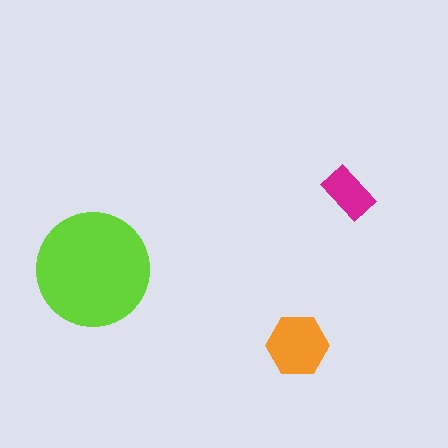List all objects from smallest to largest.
The magenta rectangle, the orange hexagon, the lime circle.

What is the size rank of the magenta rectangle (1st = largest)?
3rd.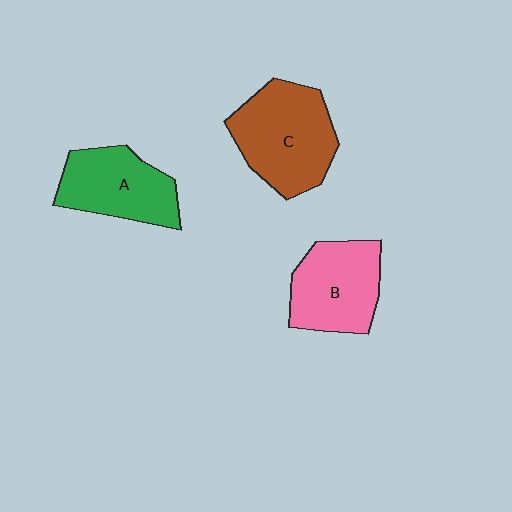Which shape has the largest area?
Shape C (brown).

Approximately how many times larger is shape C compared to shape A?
Approximately 1.2 times.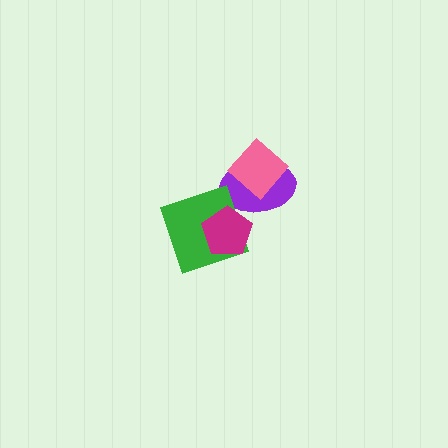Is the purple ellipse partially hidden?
Yes, it is partially covered by another shape.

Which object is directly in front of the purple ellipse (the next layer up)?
The magenta pentagon is directly in front of the purple ellipse.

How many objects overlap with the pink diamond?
1 object overlaps with the pink diamond.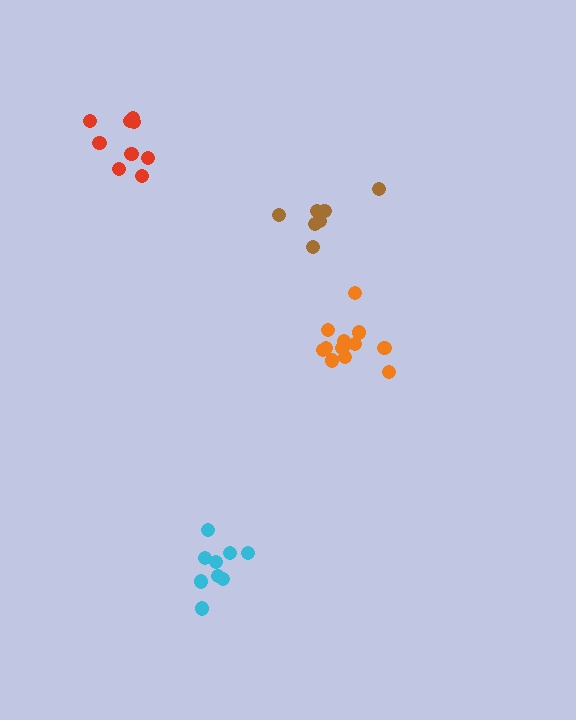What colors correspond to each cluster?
The clusters are colored: cyan, orange, red, brown.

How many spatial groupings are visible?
There are 4 spatial groupings.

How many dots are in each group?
Group 1: 9 dots, Group 2: 12 dots, Group 3: 9 dots, Group 4: 7 dots (37 total).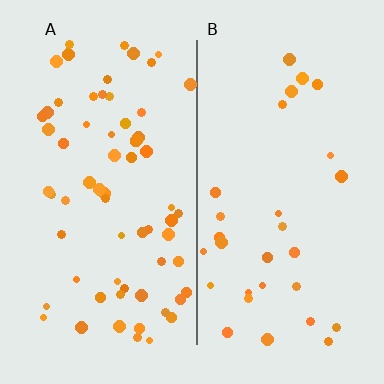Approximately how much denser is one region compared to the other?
Approximately 2.2× — region A over region B.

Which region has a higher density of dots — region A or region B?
A (the left).